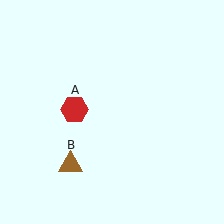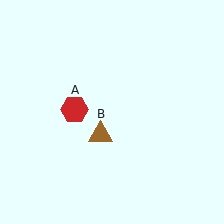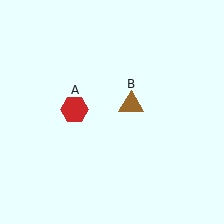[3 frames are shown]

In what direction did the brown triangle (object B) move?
The brown triangle (object B) moved up and to the right.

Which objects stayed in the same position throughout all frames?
Red hexagon (object A) remained stationary.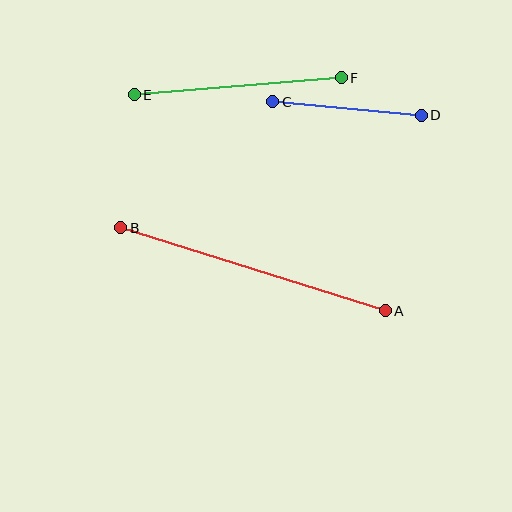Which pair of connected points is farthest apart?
Points A and B are farthest apart.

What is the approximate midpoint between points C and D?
The midpoint is at approximately (347, 109) pixels.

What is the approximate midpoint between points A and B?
The midpoint is at approximately (253, 269) pixels.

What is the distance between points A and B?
The distance is approximately 277 pixels.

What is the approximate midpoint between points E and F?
The midpoint is at approximately (238, 86) pixels.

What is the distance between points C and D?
The distance is approximately 149 pixels.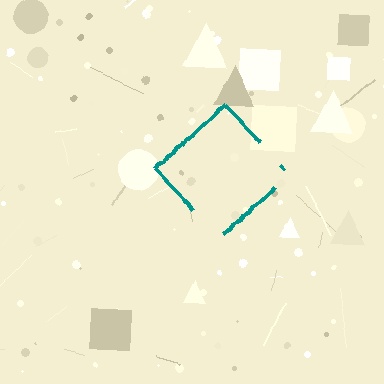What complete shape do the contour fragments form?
The contour fragments form a diamond.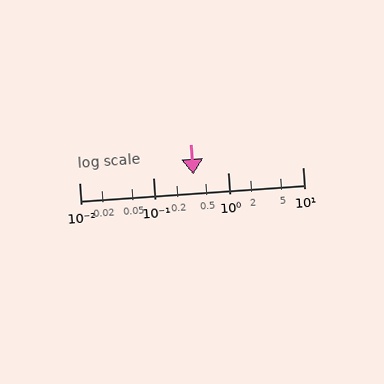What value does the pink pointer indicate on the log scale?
The pointer indicates approximately 0.34.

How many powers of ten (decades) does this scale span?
The scale spans 3 decades, from 0.01 to 10.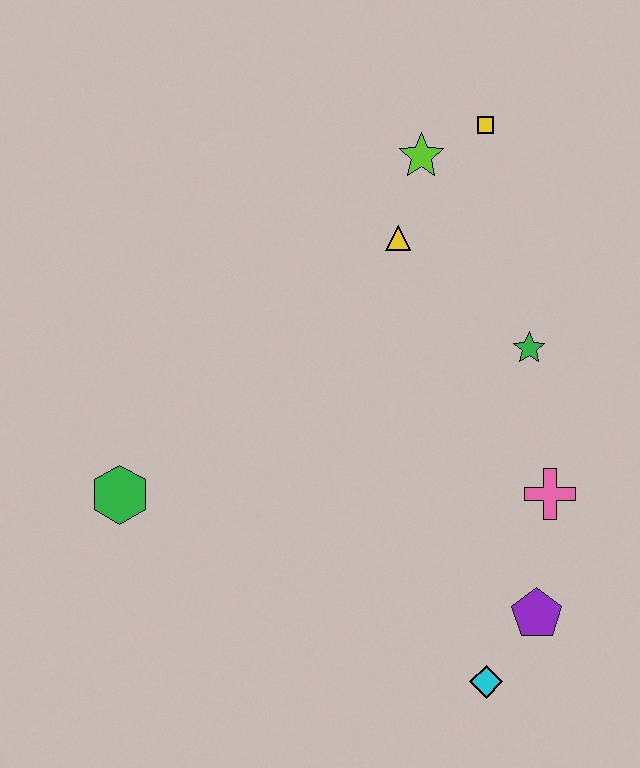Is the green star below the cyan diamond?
No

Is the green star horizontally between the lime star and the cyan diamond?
No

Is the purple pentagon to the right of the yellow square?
Yes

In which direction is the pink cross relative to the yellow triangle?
The pink cross is below the yellow triangle.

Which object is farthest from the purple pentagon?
The yellow square is farthest from the purple pentagon.